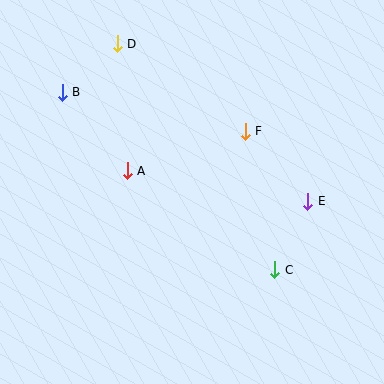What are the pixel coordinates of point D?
Point D is at (117, 44).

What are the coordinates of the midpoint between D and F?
The midpoint between D and F is at (181, 87).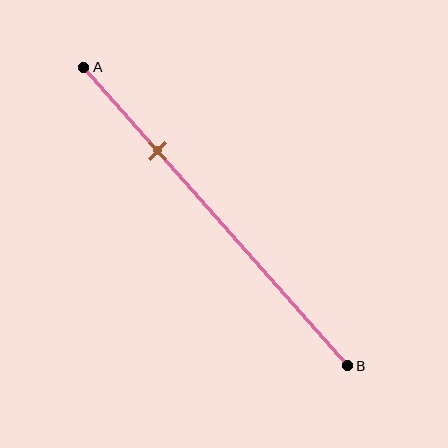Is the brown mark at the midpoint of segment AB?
No, the mark is at about 30% from A, not at the 50% midpoint.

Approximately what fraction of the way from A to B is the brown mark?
The brown mark is approximately 30% of the way from A to B.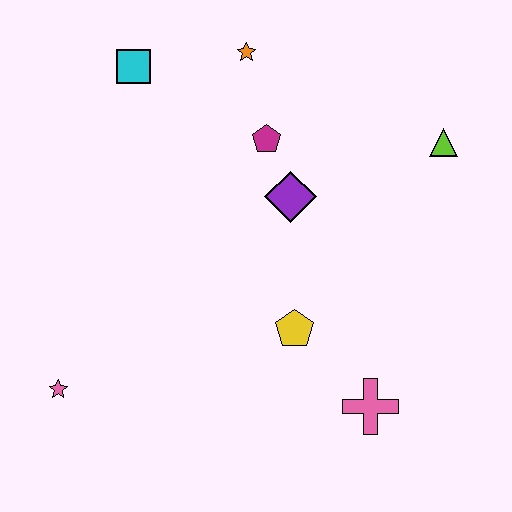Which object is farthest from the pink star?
The lime triangle is farthest from the pink star.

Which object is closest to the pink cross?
The yellow pentagon is closest to the pink cross.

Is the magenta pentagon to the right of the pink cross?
No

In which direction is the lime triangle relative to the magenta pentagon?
The lime triangle is to the right of the magenta pentagon.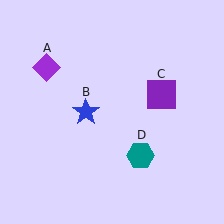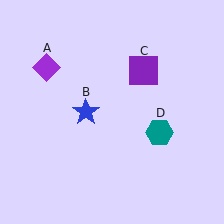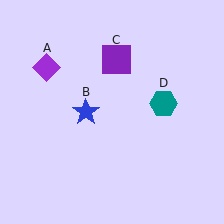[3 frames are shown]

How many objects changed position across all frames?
2 objects changed position: purple square (object C), teal hexagon (object D).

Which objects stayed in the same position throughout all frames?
Purple diamond (object A) and blue star (object B) remained stationary.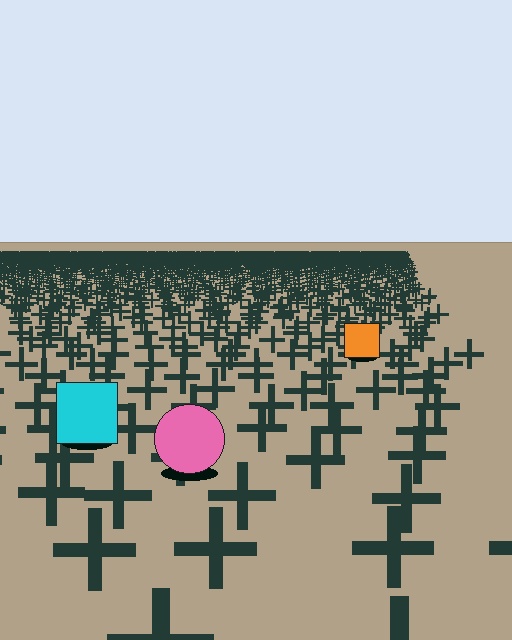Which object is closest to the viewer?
The pink circle is closest. The texture marks near it are larger and more spread out.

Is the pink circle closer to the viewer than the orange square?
Yes. The pink circle is closer — you can tell from the texture gradient: the ground texture is coarser near it.